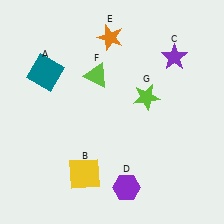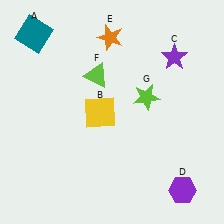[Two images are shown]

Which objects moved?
The objects that moved are: the teal square (A), the yellow square (B), the purple hexagon (D).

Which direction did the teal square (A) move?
The teal square (A) moved up.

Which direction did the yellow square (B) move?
The yellow square (B) moved up.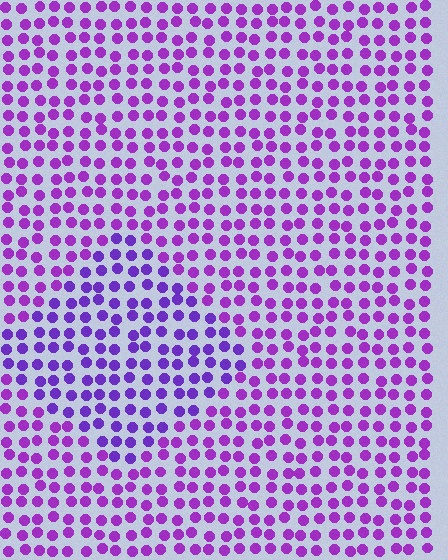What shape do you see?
I see a diamond.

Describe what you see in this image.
The image is filled with small purple elements in a uniform arrangement. A diamond-shaped region is visible where the elements are tinted to a slightly different hue, forming a subtle color boundary.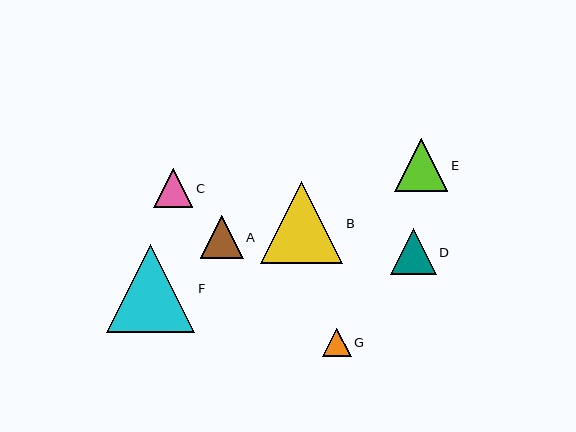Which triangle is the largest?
Triangle F is the largest with a size of approximately 88 pixels.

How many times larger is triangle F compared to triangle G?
Triangle F is approximately 3.1 times the size of triangle G.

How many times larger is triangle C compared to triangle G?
Triangle C is approximately 1.4 times the size of triangle G.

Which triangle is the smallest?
Triangle G is the smallest with a size of approximately 28 pixels.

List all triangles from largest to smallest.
From largest to smallest: F, B, E, D, A, C, G.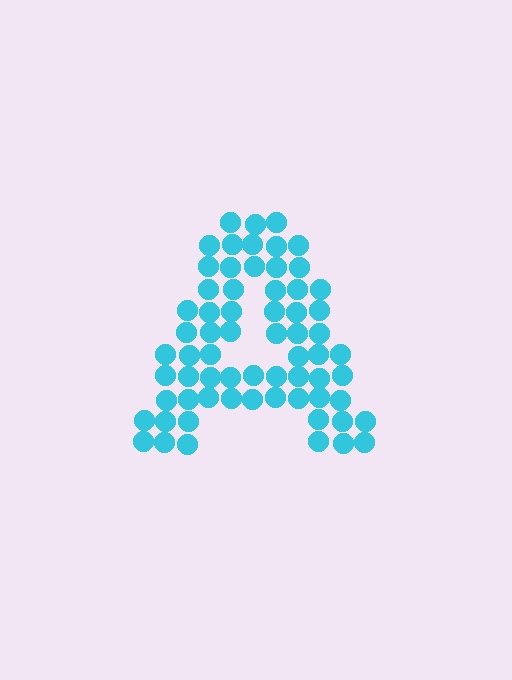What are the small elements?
The small elements are circles.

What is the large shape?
The large shape is the letter A.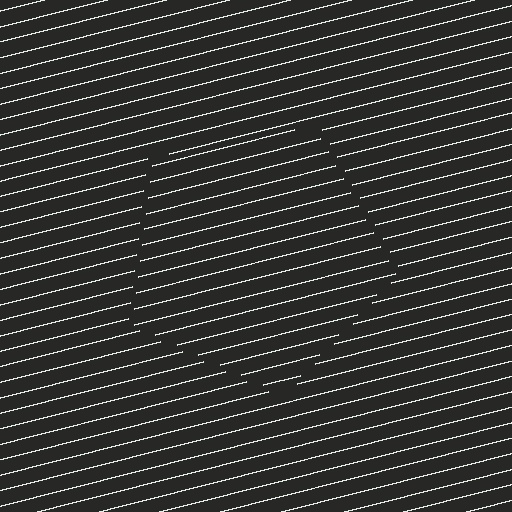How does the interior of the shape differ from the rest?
The interior of the shape contains the same grating, shifted by half a period — the contour is defined by the phase discontinuity where line-ends from the inner and outer gratings abut.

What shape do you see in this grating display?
An illusory pentagon. The interior of the shape contains the same grating, shifted by half a period — the contour is defined by the phase discontinuity where line-ends from the inner and outer gratings abut.